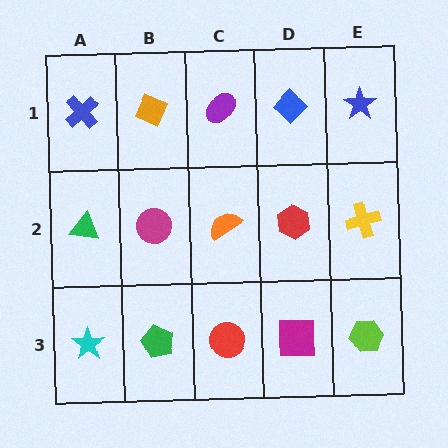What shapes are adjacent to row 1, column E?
A yellow cross (row 2, column E), a blue diamond (row 1, column D).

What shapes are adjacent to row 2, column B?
An orange diamond (row 1, column B), a green pentagon (row 3, column B), a green triangle (row 2, column A), an orange semicircle (row 2, column C).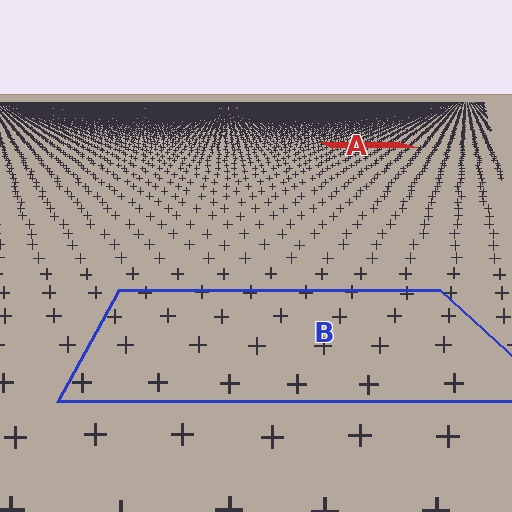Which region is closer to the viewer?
Region B is closer. The texture elements there are larger and more spread out.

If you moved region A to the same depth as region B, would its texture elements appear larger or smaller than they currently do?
They would appear larger. At a closer depth, the same texture elements are projected at a bigger on-screen size.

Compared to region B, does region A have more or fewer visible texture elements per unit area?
Region A has more texture elements per unit area — they are packed more densely because it is farther away.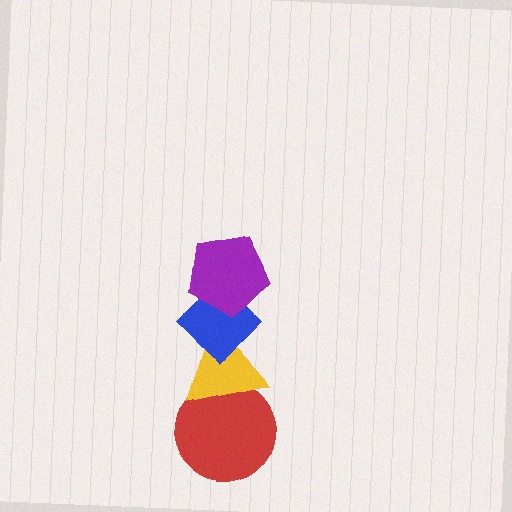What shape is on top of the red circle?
The yellow triangle is on top of the red circle.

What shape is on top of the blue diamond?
The purple pentagon is on top of the blue diamond.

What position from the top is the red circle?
The red circle is 4th from the top.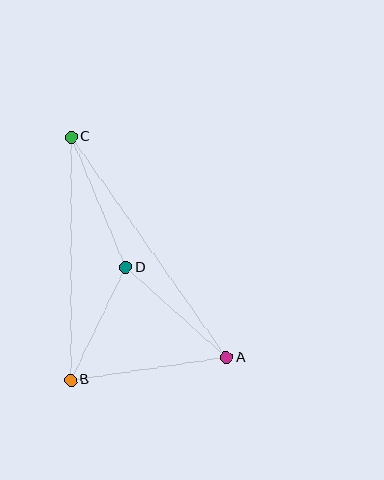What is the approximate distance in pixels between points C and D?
The distance between C and D is approximately 142 pixels.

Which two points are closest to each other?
Points B and D are closest to each other.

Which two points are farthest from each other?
Points A and C are farthest from each other.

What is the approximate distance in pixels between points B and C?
The distance between B and C is approximately 243 pixels.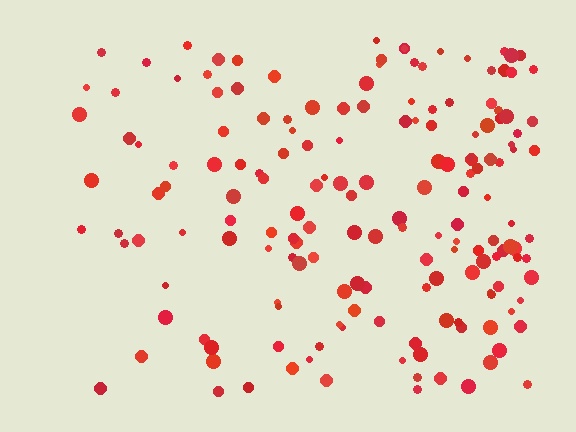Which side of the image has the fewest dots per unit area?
The left.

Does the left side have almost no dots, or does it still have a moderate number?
Still a moderate number, just noticeably fewer than the right.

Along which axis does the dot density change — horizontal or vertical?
Horizontal.